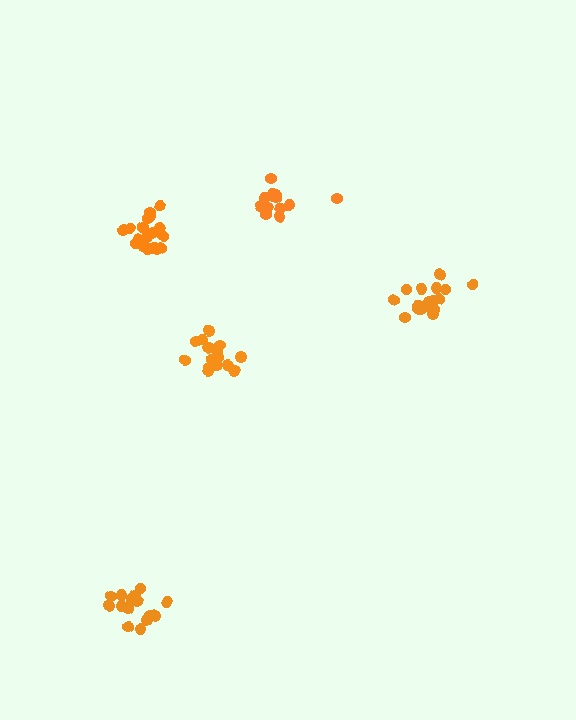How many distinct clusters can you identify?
There are 5 distinct clusters.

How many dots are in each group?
Group 1: 13 dots, Group 2: 17 dots, Group 3: 16 dots, Group 4: 19 dots, Group 5: 17 dots (82 total).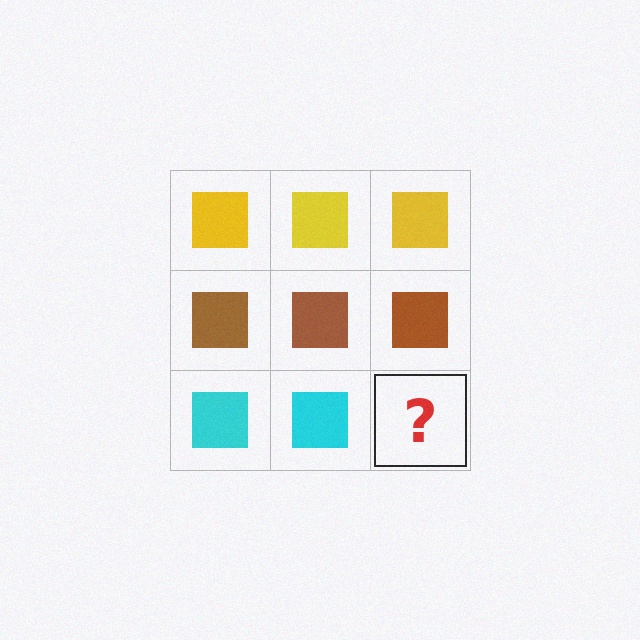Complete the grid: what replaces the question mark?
The question mark should be replaced with a cyan square.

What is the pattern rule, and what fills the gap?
The rule is that each row has a consistent color. The gap should be filled with a cyan square.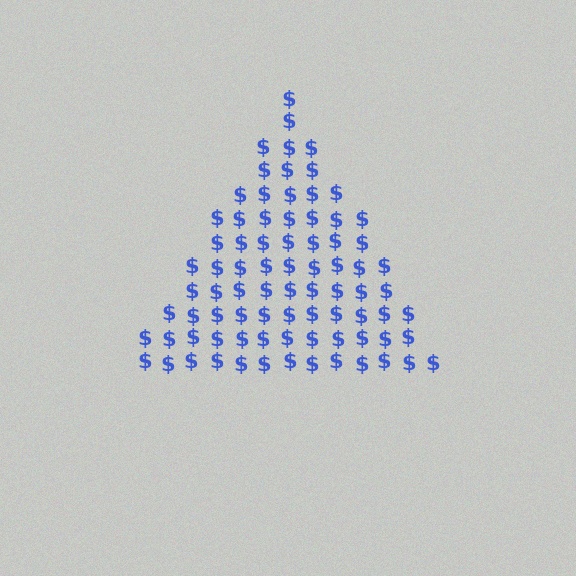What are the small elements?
The small elements are dollar signs.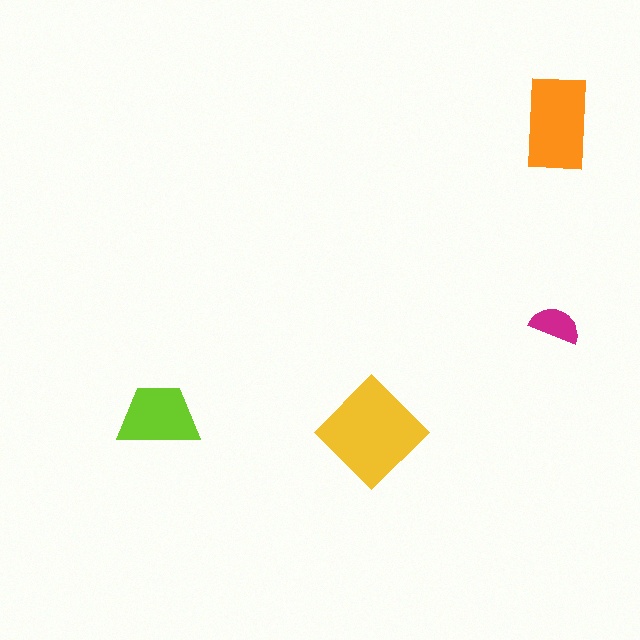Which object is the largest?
The yellow diamond.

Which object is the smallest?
The magenta semicircle.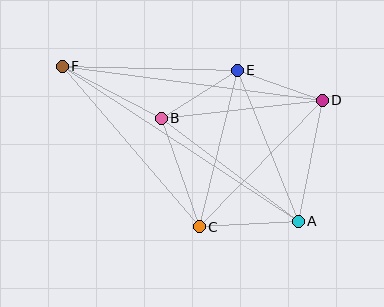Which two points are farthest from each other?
Points A and F are farthest from each other.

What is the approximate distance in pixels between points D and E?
The distance between D and E is approximately 90 pixels.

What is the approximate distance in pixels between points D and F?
The distance between D and F is approximately 262 pixels.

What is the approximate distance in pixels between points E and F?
The distance between E and F is approximately 175 pixels.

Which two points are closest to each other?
Points B and E are closest to each other.